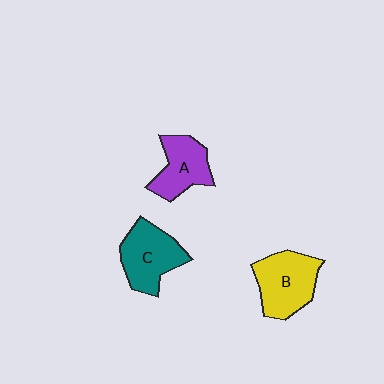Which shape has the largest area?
Shape B (yellow).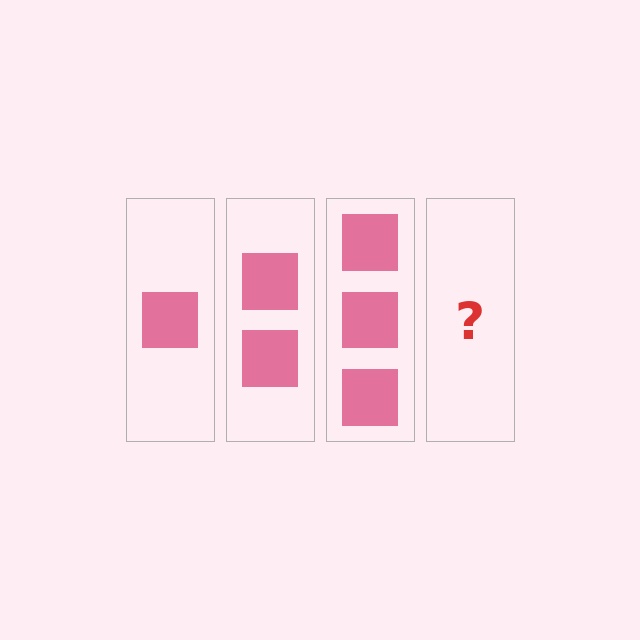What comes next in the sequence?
The next element should be 4 squares.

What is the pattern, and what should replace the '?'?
The pattern is that each step adds one more square. The '?' should be 4 squares.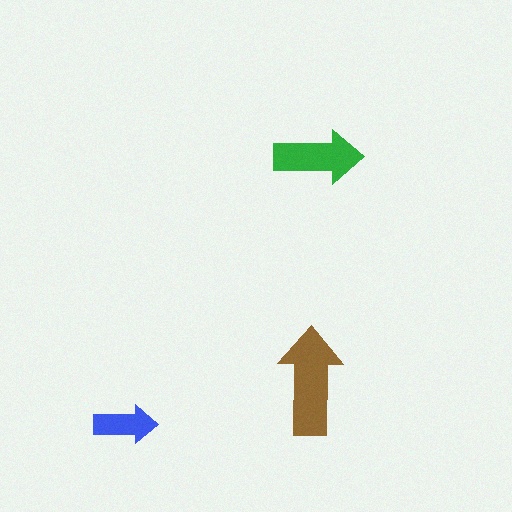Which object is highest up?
The green arrow is topmost.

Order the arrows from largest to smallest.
the brown one, the green one, the blue one.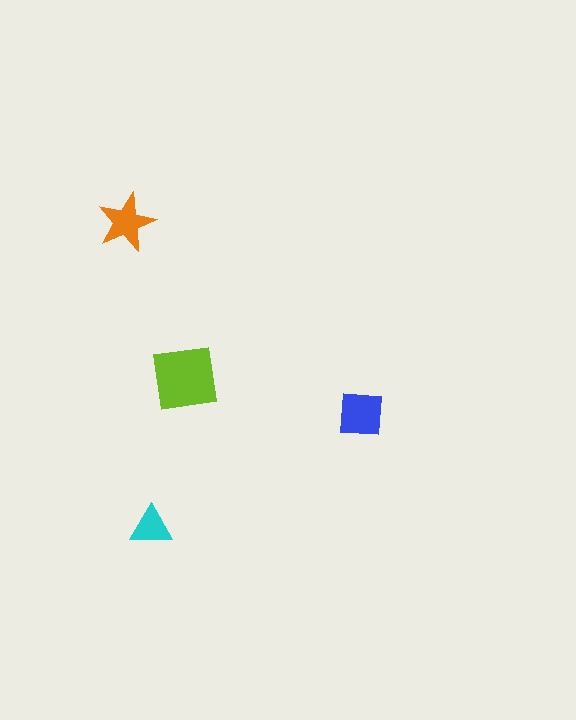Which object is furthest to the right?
The blue square is rightmost.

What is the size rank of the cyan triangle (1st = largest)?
4th.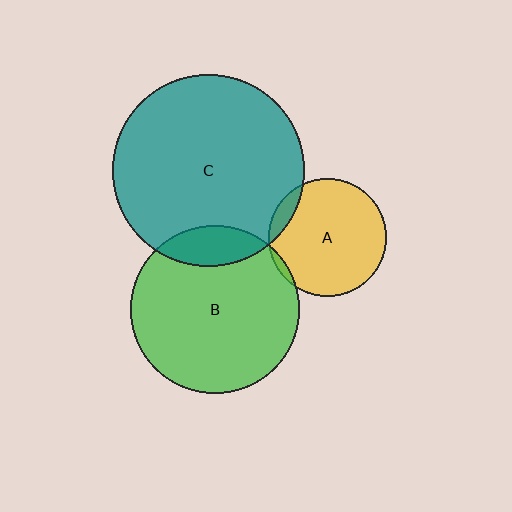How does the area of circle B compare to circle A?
Approximately 2.0 times.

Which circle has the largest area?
Circle C (teal).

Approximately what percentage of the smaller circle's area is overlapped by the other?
Approximately 5%.